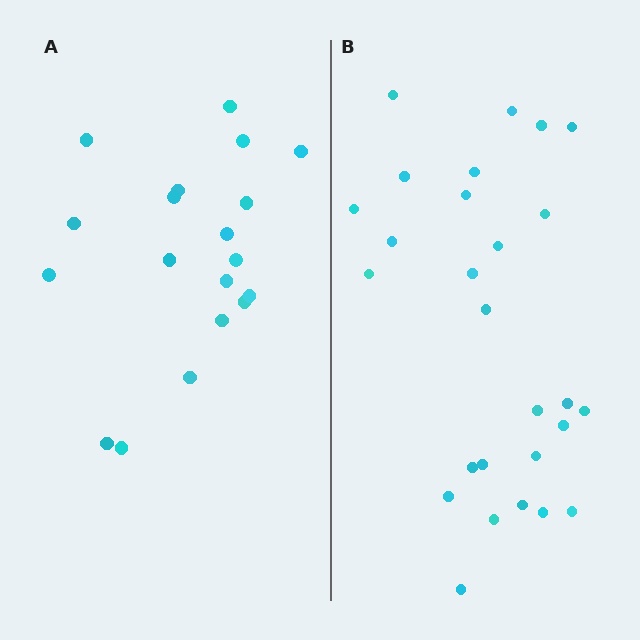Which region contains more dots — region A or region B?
Region B (the right region) has more dots.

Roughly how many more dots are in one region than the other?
Region B has roughly 8 or so more dots than region A.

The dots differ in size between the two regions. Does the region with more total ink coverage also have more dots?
No. Region A has more total ink coverage because its dots are larger, but region B actually contains more individual dots. Total area can be misleading — the number of items is what matters here.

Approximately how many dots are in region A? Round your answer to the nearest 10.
About 20 dots. (The exact count is 19, which rounds to 20.)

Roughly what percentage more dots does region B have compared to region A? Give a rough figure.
About 40% more.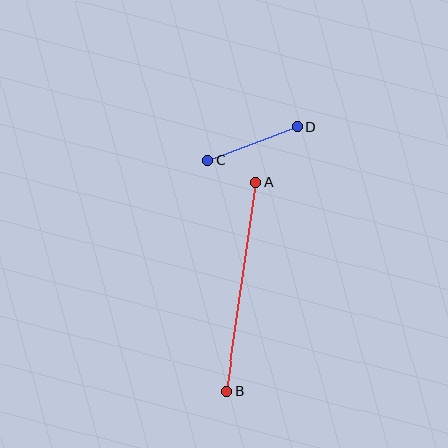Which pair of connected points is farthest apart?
Points A and B are farthest apart.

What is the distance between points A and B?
The distance is approximately 211 pixels.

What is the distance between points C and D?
The distance is approximately 96 pixels.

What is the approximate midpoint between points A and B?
The midpoint is at approximately (241, 287) pixels.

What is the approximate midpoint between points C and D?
The midpoint is at approximately (252, 144) pixels.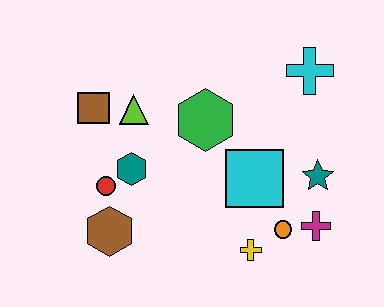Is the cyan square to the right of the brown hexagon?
Yes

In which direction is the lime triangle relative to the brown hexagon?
The lime triangle is above the brown hexagon.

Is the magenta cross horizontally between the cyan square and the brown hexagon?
No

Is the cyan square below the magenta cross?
No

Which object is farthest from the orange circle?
The brown square is farthest from the orange circle.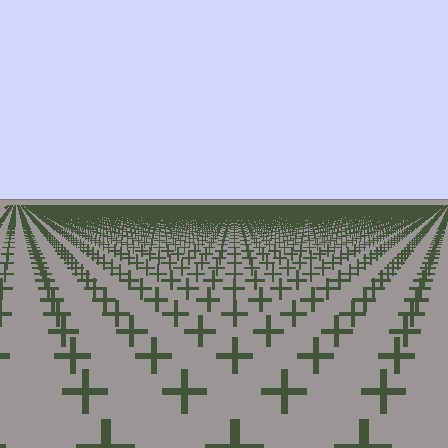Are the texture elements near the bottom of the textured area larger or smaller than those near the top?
Larger. Near the bottom, elements are closer to the viewer and appear at a bigger on-screen size.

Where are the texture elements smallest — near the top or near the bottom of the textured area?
Near the top.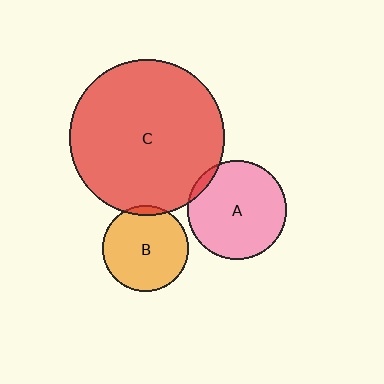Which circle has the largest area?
Circle C (red).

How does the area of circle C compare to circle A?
Approximately 2.5 times.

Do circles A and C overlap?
Yes.